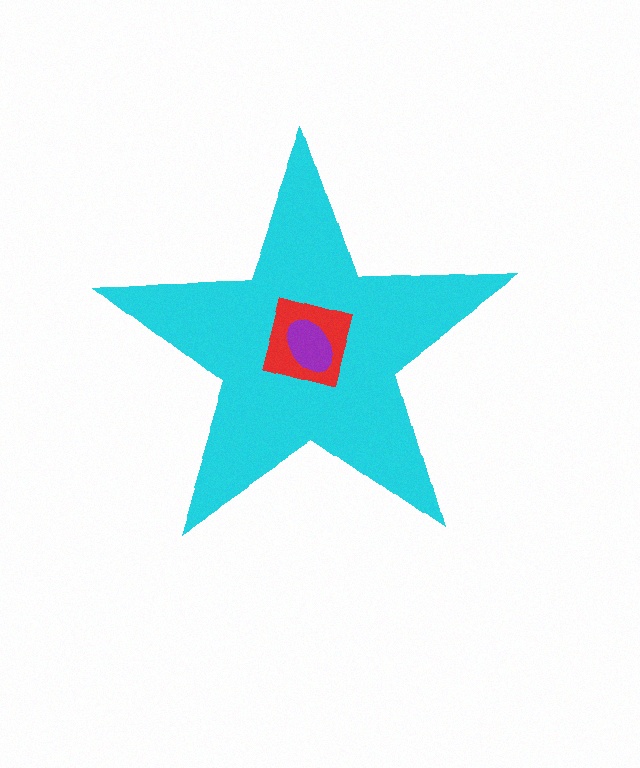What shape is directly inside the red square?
The purple ellipse.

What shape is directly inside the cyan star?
The red square.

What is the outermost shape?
The cyan star.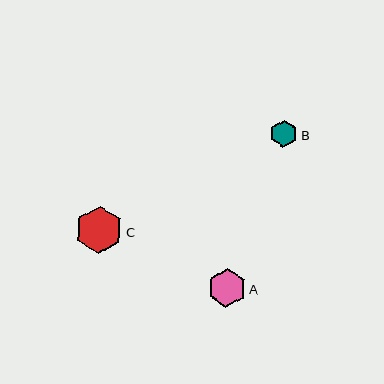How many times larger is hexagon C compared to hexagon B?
Hexagon C is approximately 1.7 times the size of hexagon B.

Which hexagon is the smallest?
Hexagon B is the smallest with a size of approximately 28 pixels.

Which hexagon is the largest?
Hexagon C is the largest with a size of approximately 48 pixels.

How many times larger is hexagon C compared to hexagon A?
Hexagon C is approximately 1.2 times the size of hexagon A.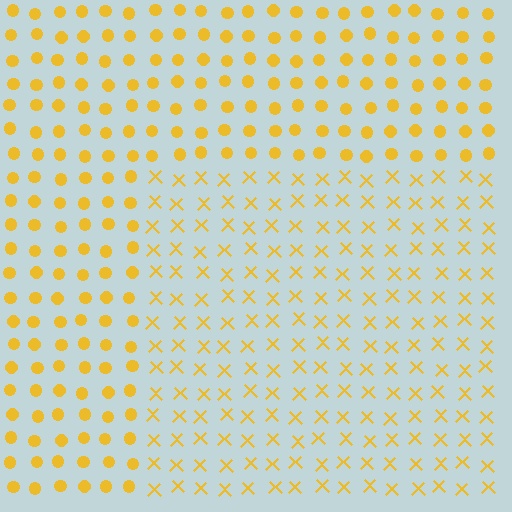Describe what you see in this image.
The image is filled with small yellow elements arranged in a uniform grid. A rectangle-shaped region contains X marks, while the surrounding area contains circles. The boundary is defined purely by the change in element shape.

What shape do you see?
I see a rectangle.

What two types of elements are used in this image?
The image uses X marks inside the rectangle region and circles outside it.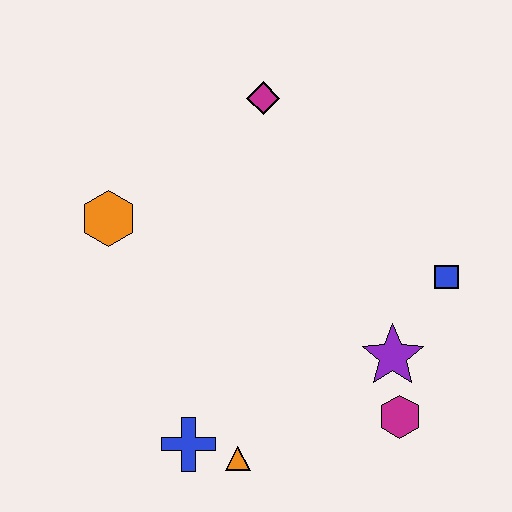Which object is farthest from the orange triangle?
The magenta diamond is farthest from the orange triangle.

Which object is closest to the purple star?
The magenta hexagon is closest to the purple star.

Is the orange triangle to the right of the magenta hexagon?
No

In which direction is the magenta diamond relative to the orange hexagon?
The magenta diamond is to the right of the orange hexagon.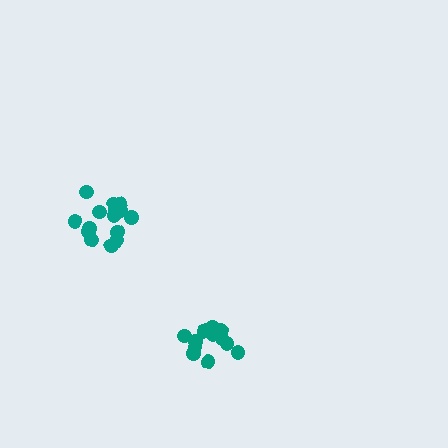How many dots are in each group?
Group 1: 12 dots, Group 2: 15 dots (27 total).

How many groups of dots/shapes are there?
There are 2 groups.